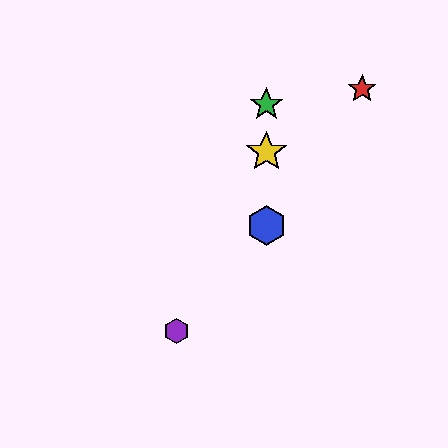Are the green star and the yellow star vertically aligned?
Yes, both are at x≈266.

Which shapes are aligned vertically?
The blue hexagon, the green star, the yellow star are aligned vertically.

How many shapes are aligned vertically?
3 shapes (the blue hexagon, the green star, the yellow star) are aligned vertically.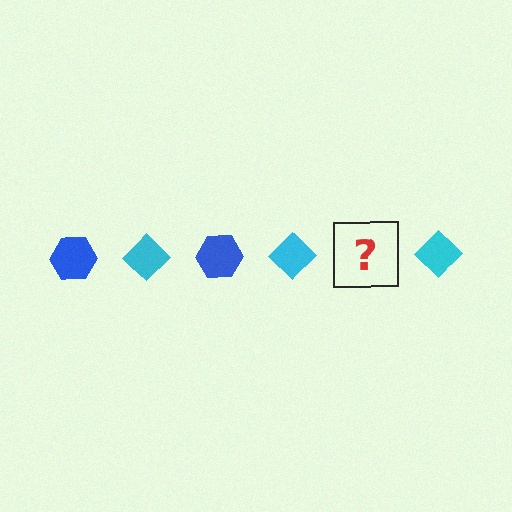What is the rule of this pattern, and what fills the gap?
The rule is that the pattern alternates between blue hexagon and cyan diamond. The gap should be filled with a blue hexagon.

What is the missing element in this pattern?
The missing element is a blue hexagon.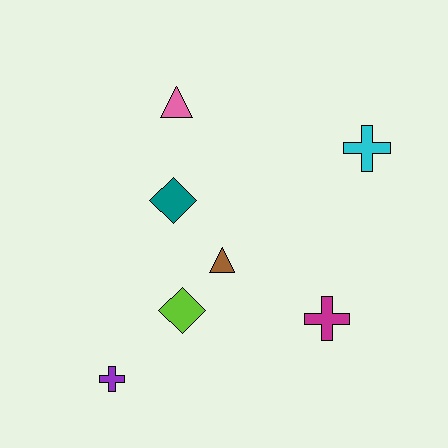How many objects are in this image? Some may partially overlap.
There are 7 objects.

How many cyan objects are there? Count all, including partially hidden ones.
There is 1 cyan object.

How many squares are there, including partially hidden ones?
There are no squares.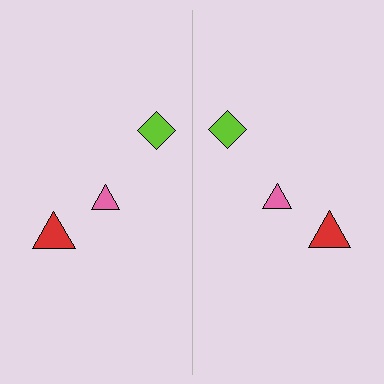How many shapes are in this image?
There are 6 shapes in this image.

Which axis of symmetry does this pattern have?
The pattern has a vertical axis of symmetry running through the center of the image.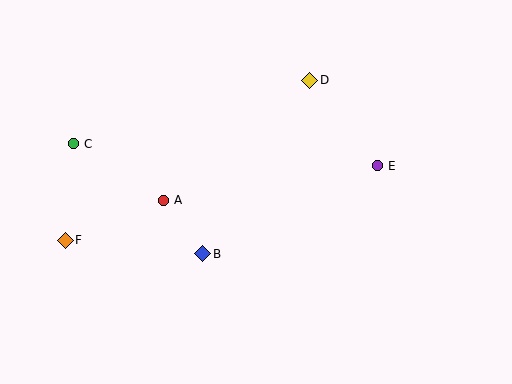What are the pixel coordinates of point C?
Point C is at (74, 144).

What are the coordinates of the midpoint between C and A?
The midpoint between C and A is at (119, 172).